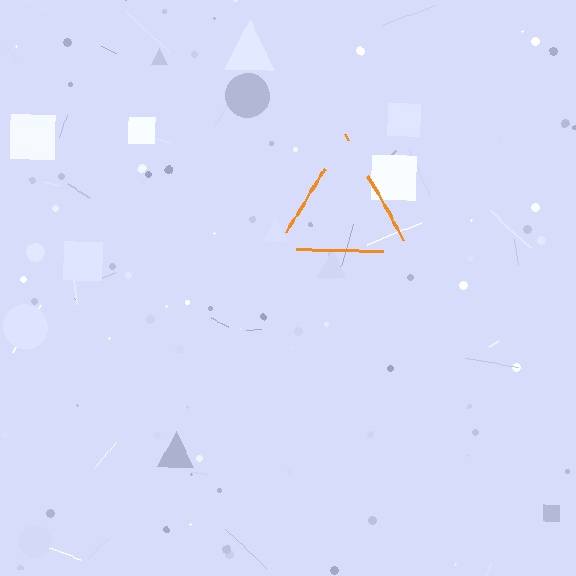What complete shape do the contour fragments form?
The contour fragments form a triangle.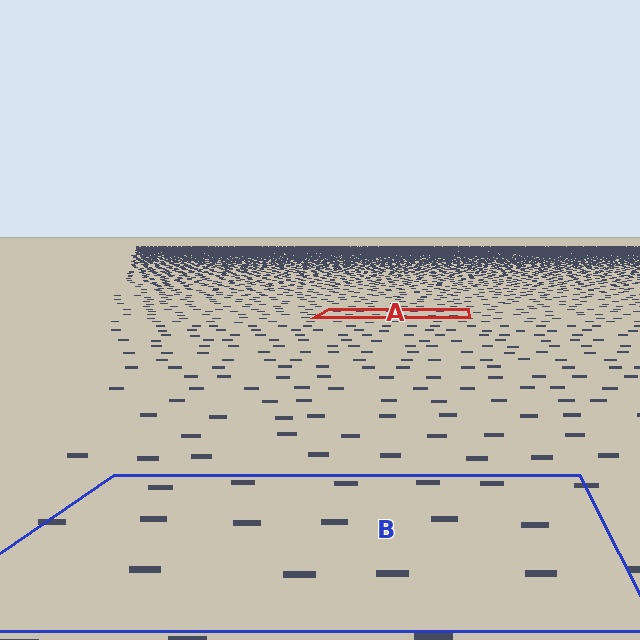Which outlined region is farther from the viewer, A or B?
Region A is farther from the viewer — the texture elements inside it appear smaller and more densely packed.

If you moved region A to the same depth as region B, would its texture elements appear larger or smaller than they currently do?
They would appear larger. At a closer depth, the same texture elements are projected at a bigger on-screen size.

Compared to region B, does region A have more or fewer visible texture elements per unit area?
Region A has more texture elements per unit area — they are packed more densely because it is farther away.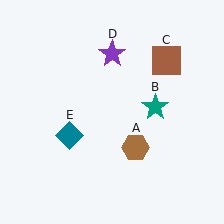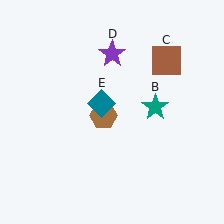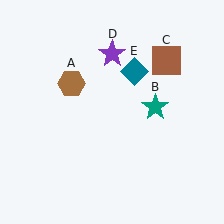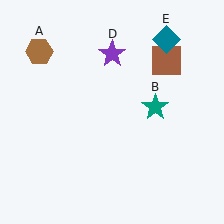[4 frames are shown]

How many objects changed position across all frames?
2 objects changed position: brown hexagon (object A), teal diamond (object E).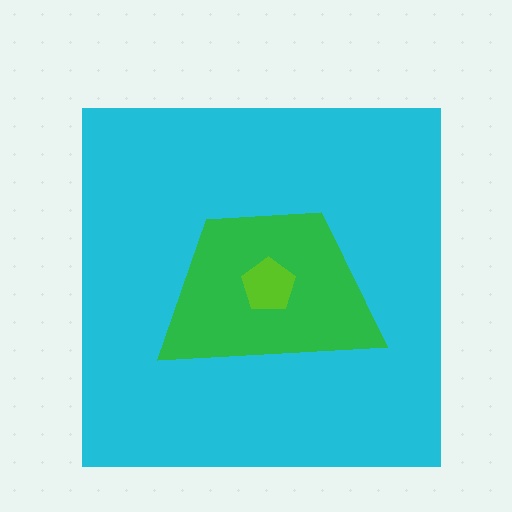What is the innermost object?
The lime pentagon.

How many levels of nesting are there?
3.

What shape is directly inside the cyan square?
The green trapezoid.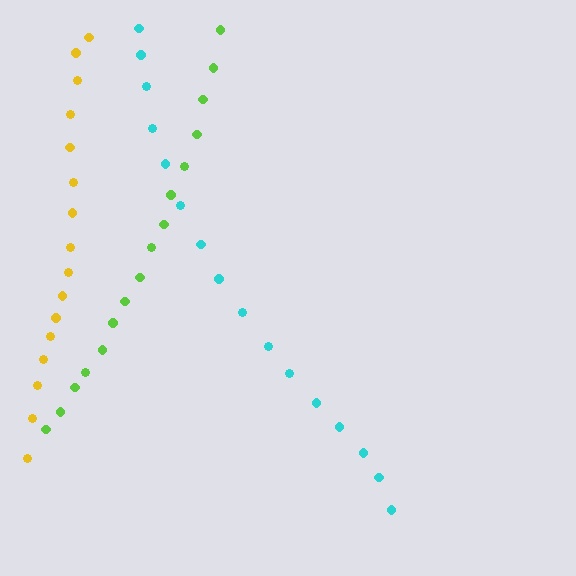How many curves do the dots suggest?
There are 3 distinct paths.